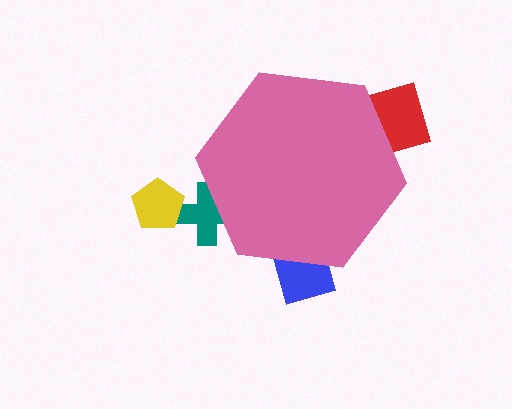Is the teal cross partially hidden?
Yes, the teal cross is partially hidden behind the pink hexagon.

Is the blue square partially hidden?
Yes, the blue square is partially hidden behind the pink hexagon.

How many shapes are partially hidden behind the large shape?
3 shapes are partially hidden.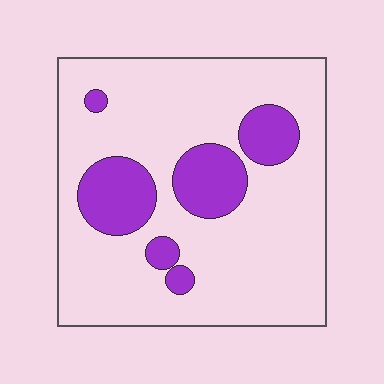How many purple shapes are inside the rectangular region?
6.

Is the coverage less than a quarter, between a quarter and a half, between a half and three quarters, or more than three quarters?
Less than a quarter.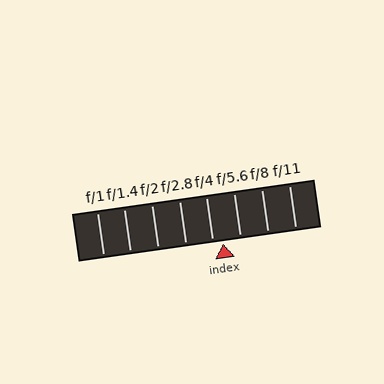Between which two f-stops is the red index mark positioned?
The index mark is between f/4 and f/5.6.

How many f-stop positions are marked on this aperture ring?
There are 8 f-stop positions marked.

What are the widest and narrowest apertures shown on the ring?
The widest aperture shown is f/1 and the narrowest is f/11.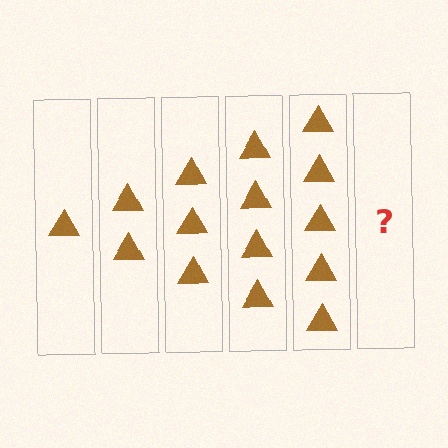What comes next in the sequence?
The next element should be 6 triangles.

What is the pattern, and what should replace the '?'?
The pattern is that each step adds one more triangle. The '?' should be 6 triangles.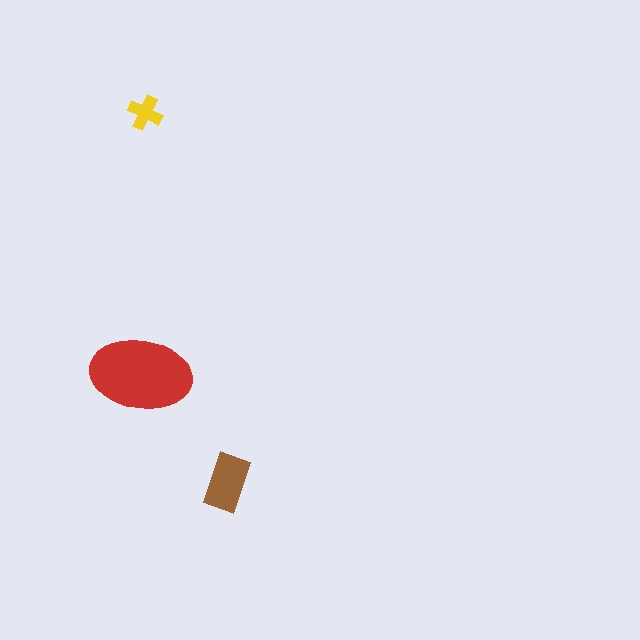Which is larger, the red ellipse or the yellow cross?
The red ellipse.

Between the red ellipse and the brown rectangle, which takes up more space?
The red ellipse.